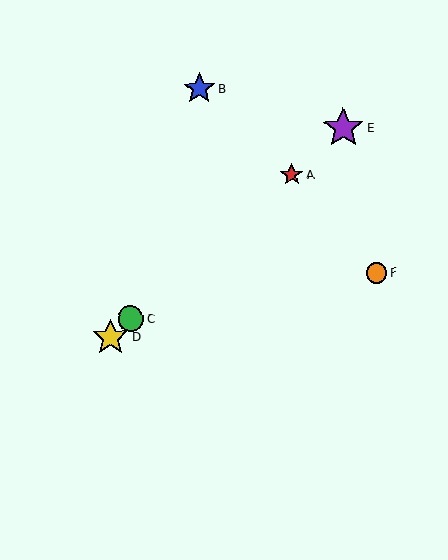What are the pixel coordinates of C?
Object C is at (131, 319).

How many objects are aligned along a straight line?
4 objects (A, C, D, E) are aligned along a straight line.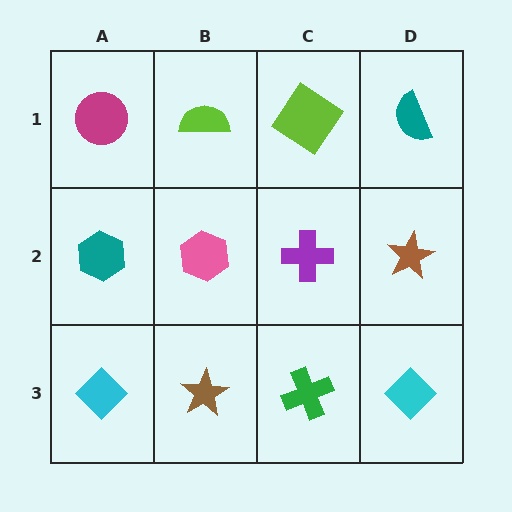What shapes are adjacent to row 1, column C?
A purple cross (row 2, column C), a lime semicircle (row 1, column B), a teal semicircle (row 1, column D).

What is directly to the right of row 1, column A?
A lime semicircle.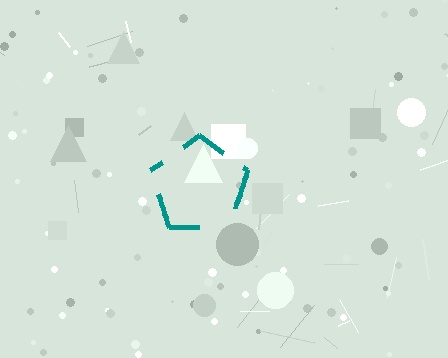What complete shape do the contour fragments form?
The contour fragments form a pentagon.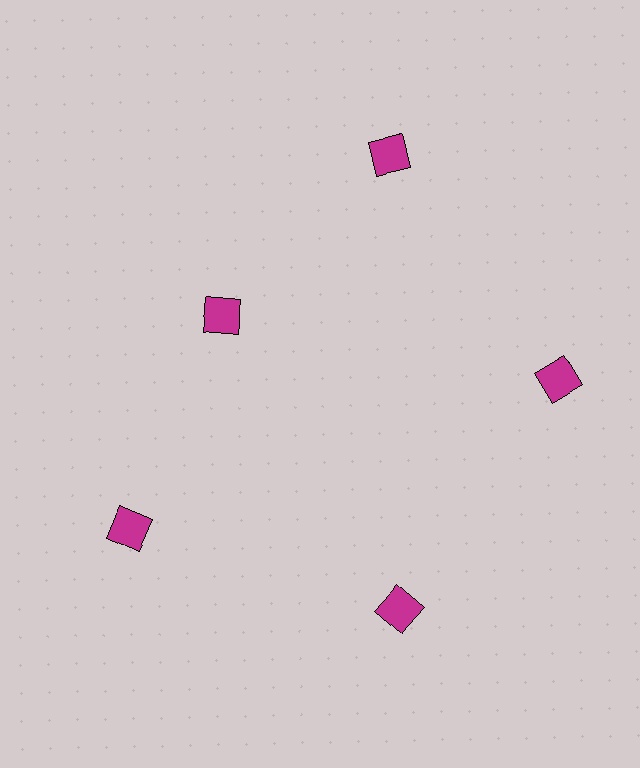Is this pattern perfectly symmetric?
No. The 5 magenta diamonds are arranged in a ring, but one element near the 10 o'clock position is pulled inward toward the center, breaking the 5-fold rotational symmetry.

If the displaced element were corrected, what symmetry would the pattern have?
It would have 5-fold rotational symmetry — the pattern would map onto itself every 72 degrees.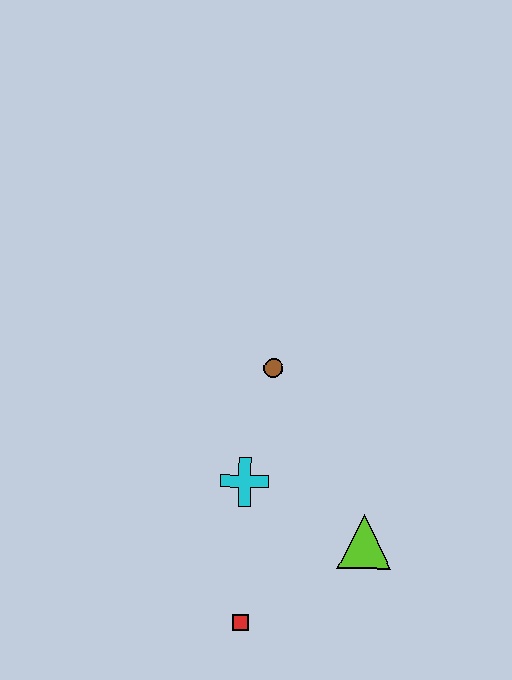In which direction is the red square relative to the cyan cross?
The red square is below the cyan cross.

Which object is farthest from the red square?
The brown circle is farthest from the red square.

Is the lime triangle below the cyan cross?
Yes